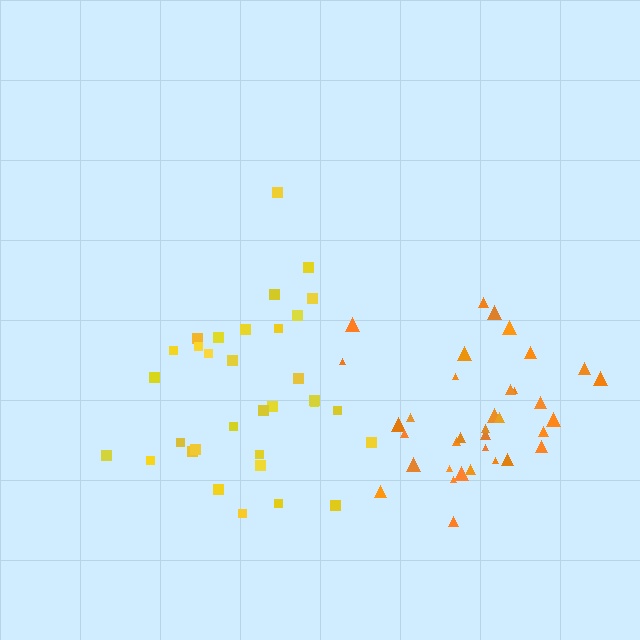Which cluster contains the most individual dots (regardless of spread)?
Orange (35).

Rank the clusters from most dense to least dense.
orange, yellow.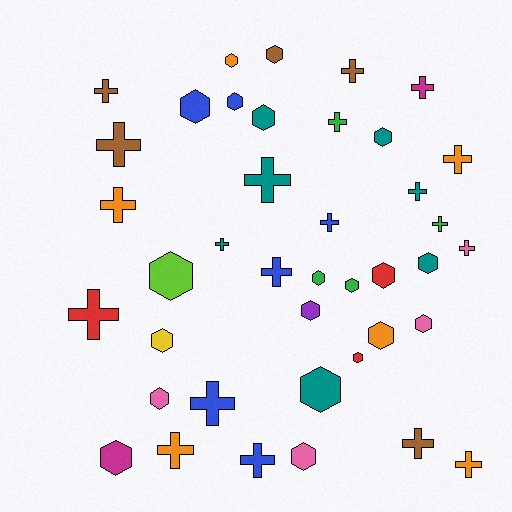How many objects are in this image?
There are 40 objects.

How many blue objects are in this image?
There are 6 blue objects.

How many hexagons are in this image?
There are 20 hexagons.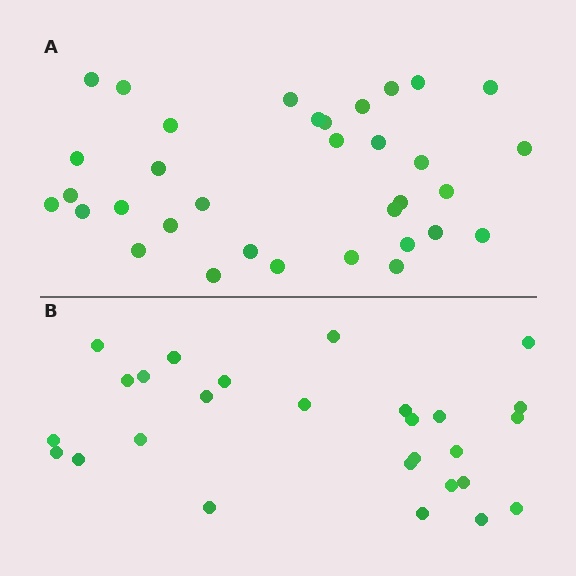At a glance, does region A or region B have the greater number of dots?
Region A (the top region) has more dots.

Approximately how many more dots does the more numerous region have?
Region A has roughly 8 or so more dots than region B.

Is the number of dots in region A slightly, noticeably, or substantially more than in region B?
Region A has noticeably more, but not dramatically so. The ratio is roughly 1.3 to 1.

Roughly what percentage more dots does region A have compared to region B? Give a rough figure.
About 25% more.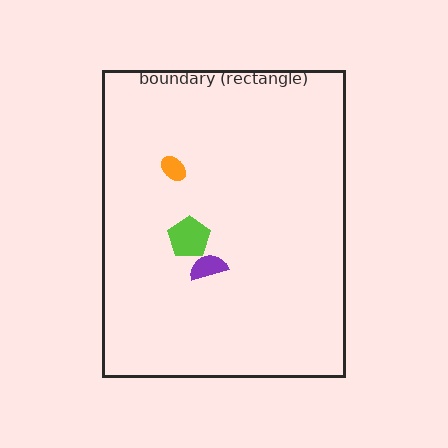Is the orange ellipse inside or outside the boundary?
Inside.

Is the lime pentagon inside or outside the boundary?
Inside.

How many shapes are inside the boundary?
3 inside, 0 outside.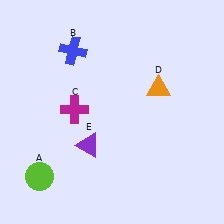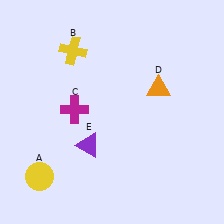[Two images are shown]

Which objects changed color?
A changed from lime to yellow. B changed from blue to yellow.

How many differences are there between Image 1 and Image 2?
There are 2 differences between the two images.